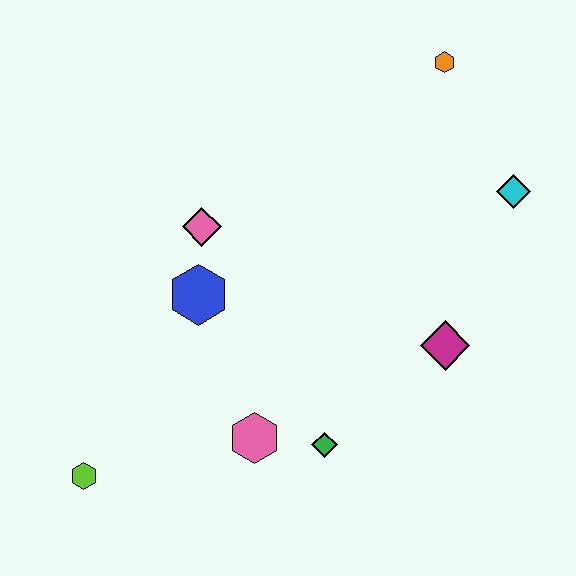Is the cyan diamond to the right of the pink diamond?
Yes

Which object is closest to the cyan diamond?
The orange hexagon is closest to the cyan diamond.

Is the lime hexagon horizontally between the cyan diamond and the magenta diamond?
No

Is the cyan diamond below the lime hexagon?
No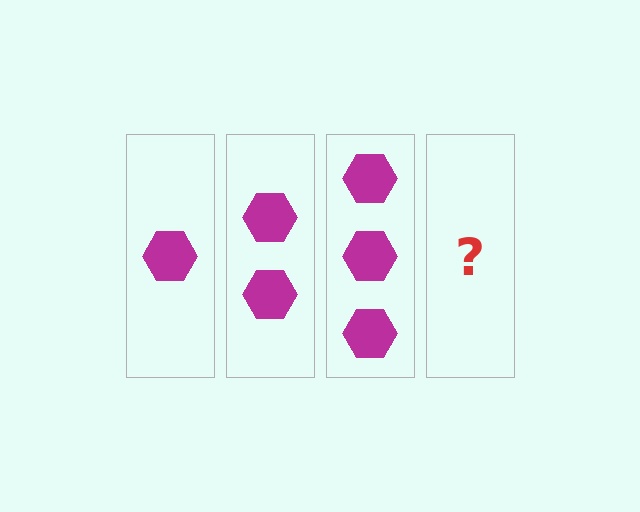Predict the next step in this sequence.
The next step is 4 hexagons.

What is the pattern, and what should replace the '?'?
The pattern is that each step adds one more hexagon. The '?' should be 4 hexagons.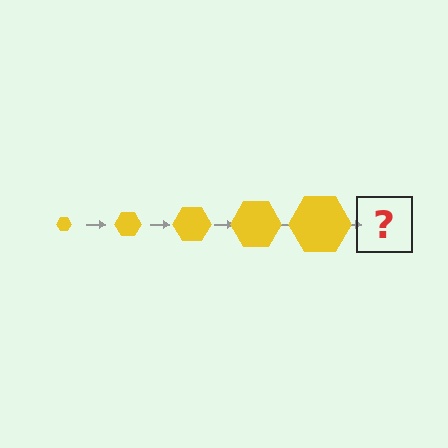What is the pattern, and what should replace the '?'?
The pattern is that the hexagon gets progressively larger each step. The '?' should be a yellow hexagon, larger than the previous one.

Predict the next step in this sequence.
The next step is a yellow hexagon, larger than the previous one.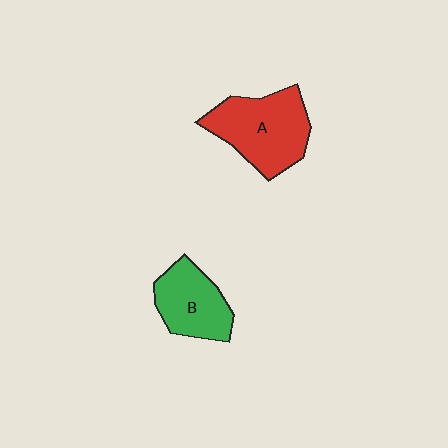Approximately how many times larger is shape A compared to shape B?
Approximately 1.4 times.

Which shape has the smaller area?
Shape B (green).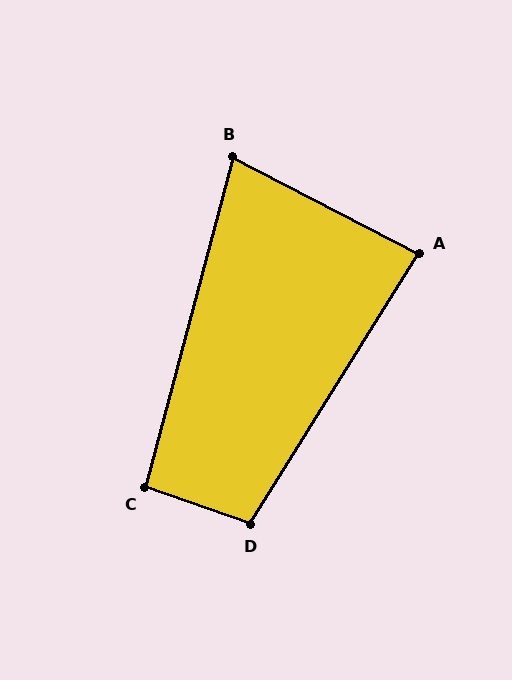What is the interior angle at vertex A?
Approximately 86 degrees (approximately right).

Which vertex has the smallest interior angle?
B, at approximately 78 degrees.